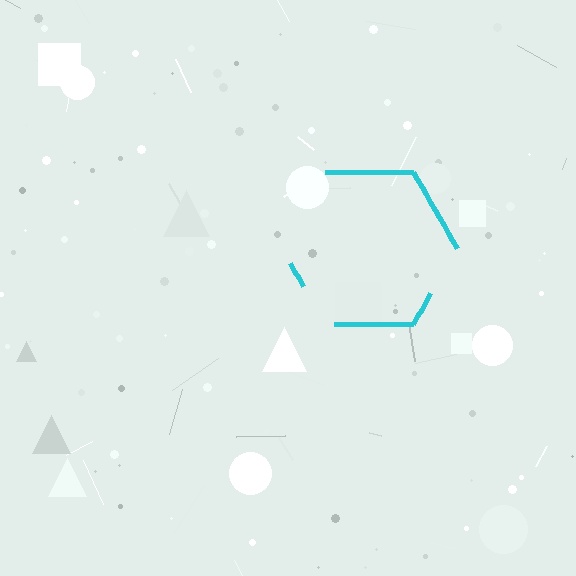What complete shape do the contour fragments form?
The contour fragments form a hexagon.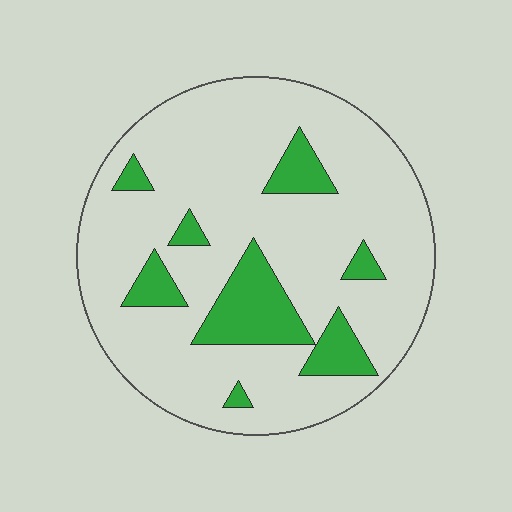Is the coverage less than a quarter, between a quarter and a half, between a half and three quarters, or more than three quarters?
Less than a quarter.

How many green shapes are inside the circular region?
8.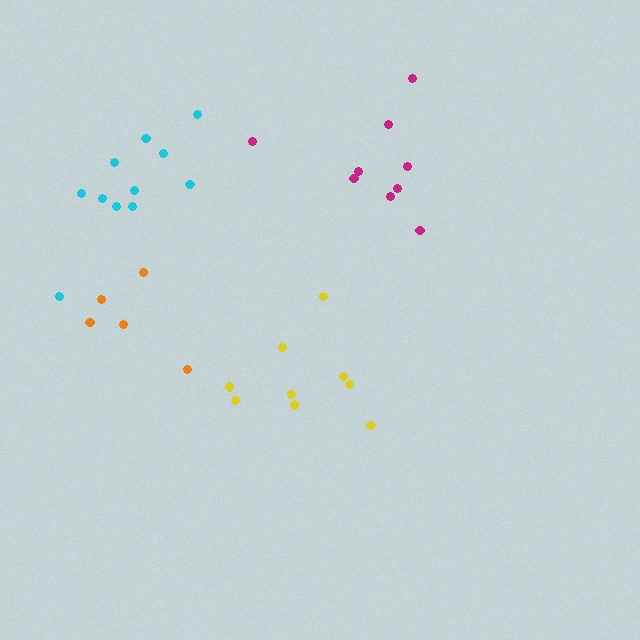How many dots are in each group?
Group 1: 9 dots, Group 2: 9 dots, Group 3: 5 dots, Group 4: 11 dots (34 total).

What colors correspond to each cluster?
The clusters are colored: magenta, yellow, orange, cyan.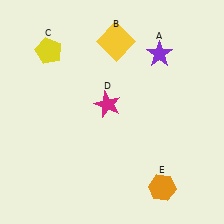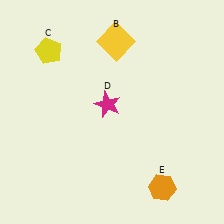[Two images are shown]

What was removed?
The purple star (A) was removed in Image 2.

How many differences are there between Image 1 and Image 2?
There is 1 difference between the two images.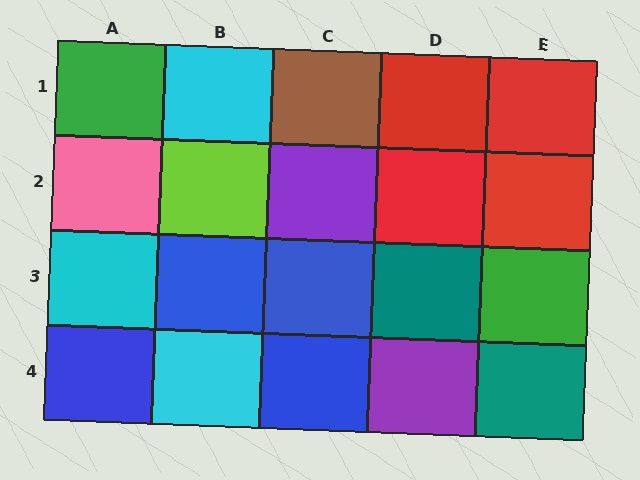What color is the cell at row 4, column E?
Teal.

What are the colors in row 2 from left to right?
Pink, lime, purple, red, red.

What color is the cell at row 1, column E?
Red.